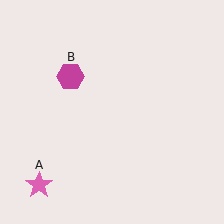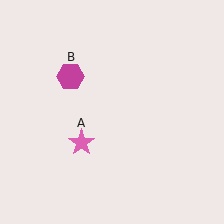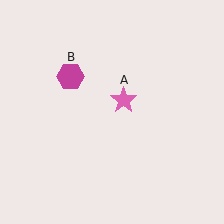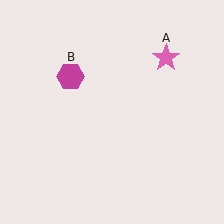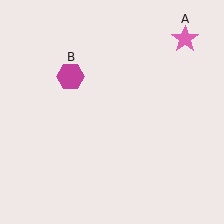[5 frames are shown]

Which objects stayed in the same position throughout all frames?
Magenta hexagon (object B) remained stationary.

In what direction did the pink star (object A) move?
The pink star (object A) moved up and to the right.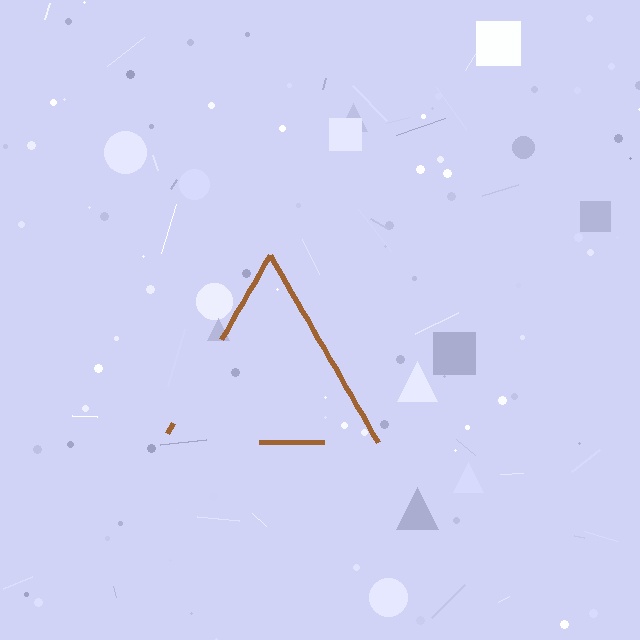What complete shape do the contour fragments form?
The contour fragments form a triangle.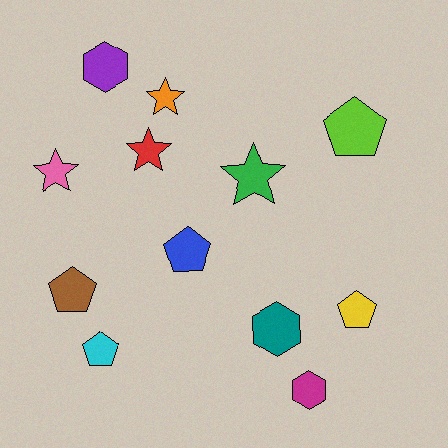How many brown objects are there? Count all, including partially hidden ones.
There is 1 brown object.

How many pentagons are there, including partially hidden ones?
There are 5 pentagons.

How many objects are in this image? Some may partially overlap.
There are 12 objects.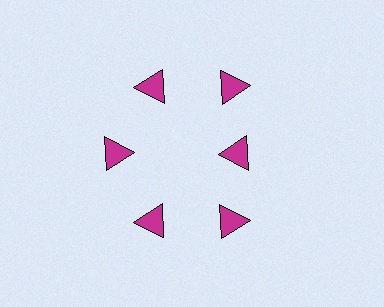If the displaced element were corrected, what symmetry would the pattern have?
It would have 6-fold rotational symmetry — the pattern would map onto itself every 60 degrees.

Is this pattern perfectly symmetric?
No. The 6 magenta triangles are arranged in a ring, but one element near the 3 o'clock position is pulled inward toward the center, breaking the 6-fold rotational symmetry.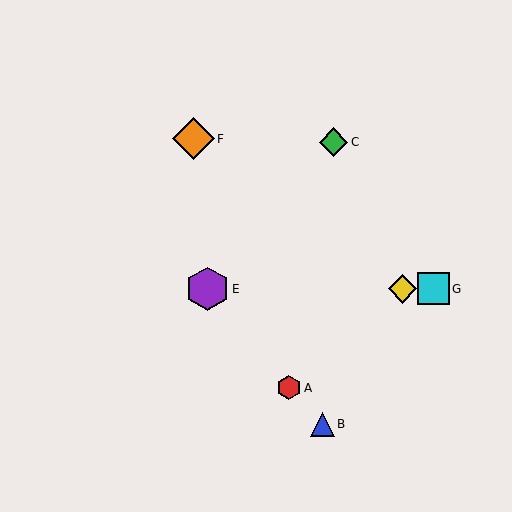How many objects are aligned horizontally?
3 objects (D, E, G) are aligned horizontally.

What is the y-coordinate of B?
Object B is at y≈424.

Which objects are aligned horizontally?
Objects D, E, G are aligned horizontally.